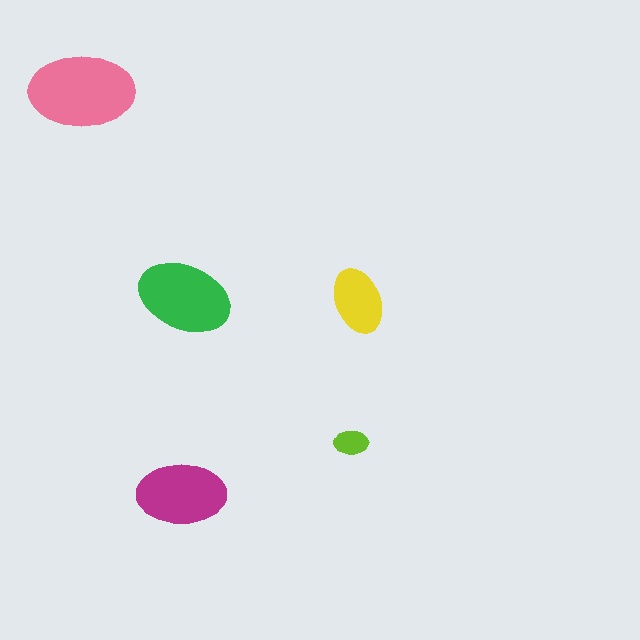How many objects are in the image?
There are 5 objects in the image.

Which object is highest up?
The pink ellipse is topmost.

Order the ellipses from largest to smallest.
the pink one, the green one, the magenta one, the yellow one, the lime one.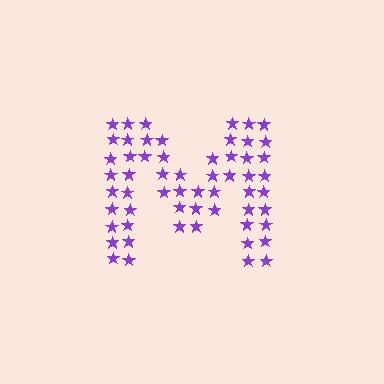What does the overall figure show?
The overall figure shows the letter M.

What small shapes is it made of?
It is made of small stars.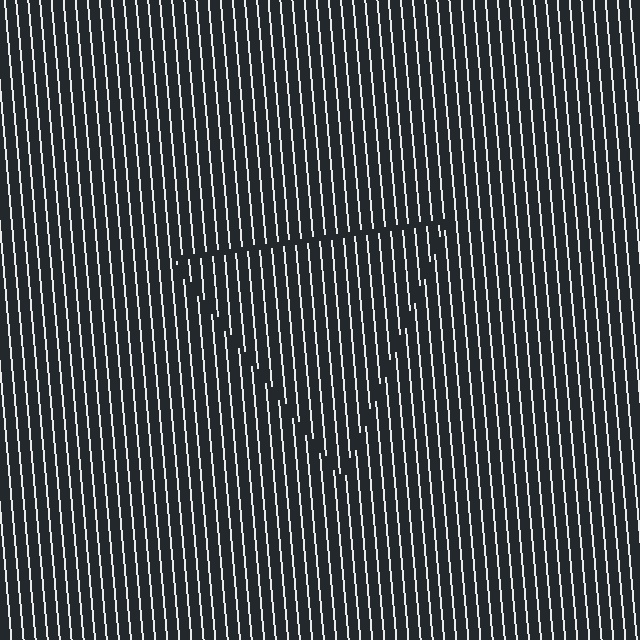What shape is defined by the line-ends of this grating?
An illusory triangle. The interior of the shape contains the same grating, shifted by half a period — the contour is defined by the phase discontinuity where line-ends from the inner and outer gratings abut.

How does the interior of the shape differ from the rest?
The interior of the shape contains the same grating, shifted by half a period — the contour is defined by the phase discontinuity where line-ends from the inner and outer gratings abut.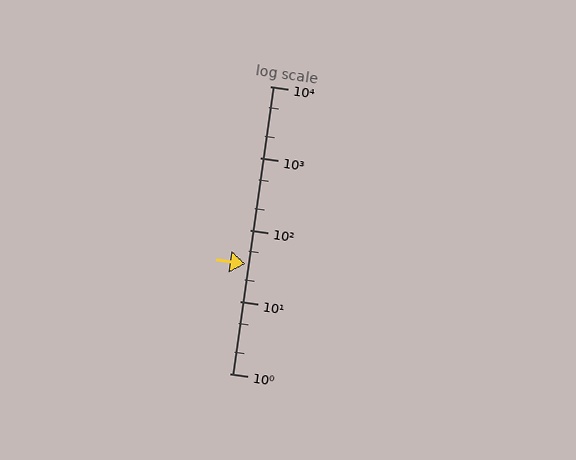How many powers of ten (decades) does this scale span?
The scale spans 4 decades, from 1 to 10000.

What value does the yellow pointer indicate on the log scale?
The pointer indicates approximately 33.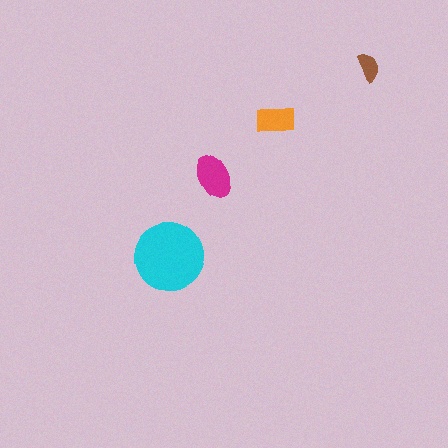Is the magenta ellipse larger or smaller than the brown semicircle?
Larger.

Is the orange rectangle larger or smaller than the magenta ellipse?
Smaller.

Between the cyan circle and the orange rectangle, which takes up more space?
The cyan circle.